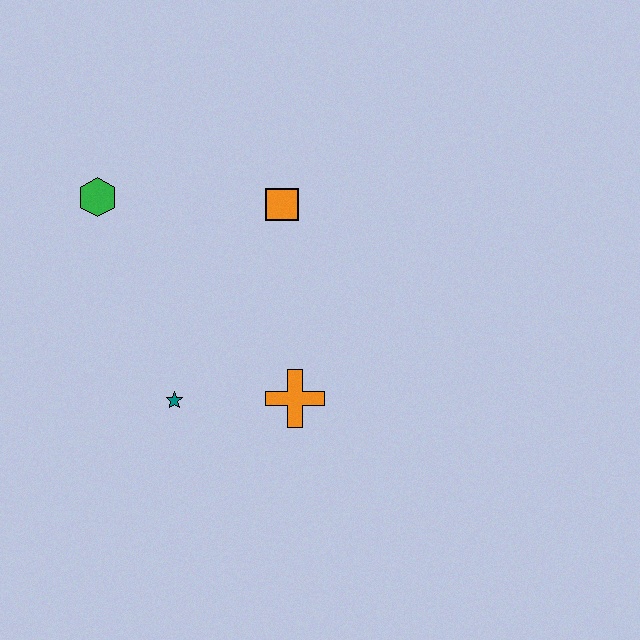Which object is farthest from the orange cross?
The green hexagon is farthest from the orange cross.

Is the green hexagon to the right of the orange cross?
No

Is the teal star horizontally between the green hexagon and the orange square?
Yes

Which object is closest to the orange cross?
The teal star is closest to the orange cross.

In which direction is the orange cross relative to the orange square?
The orange cross is below the orange square.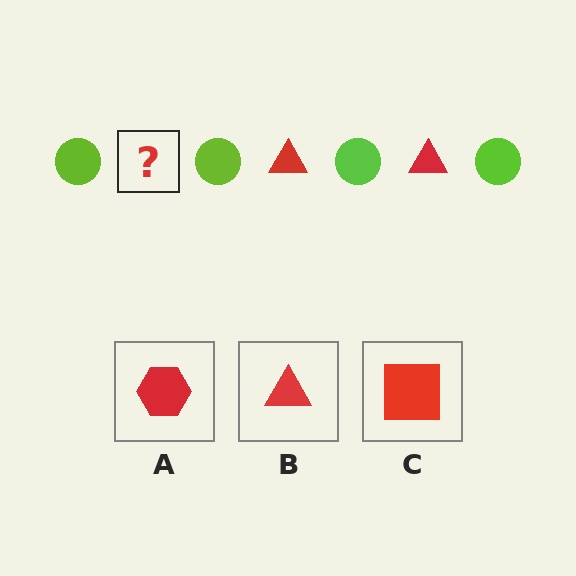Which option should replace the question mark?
Option B.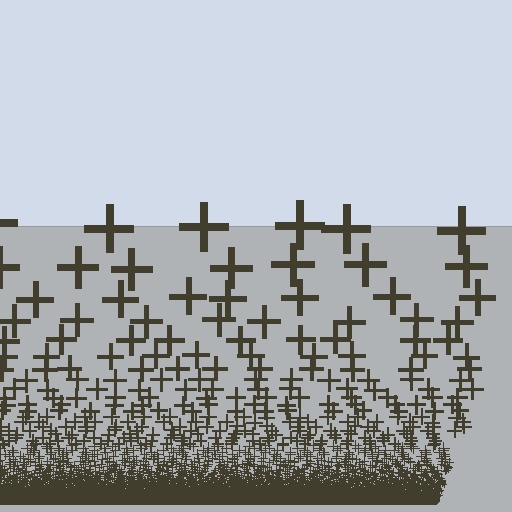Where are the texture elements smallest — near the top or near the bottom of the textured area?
Near the bottom.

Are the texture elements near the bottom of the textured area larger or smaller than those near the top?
Smaller. The gradient is inverted — elements near the bottom are smaller and denser.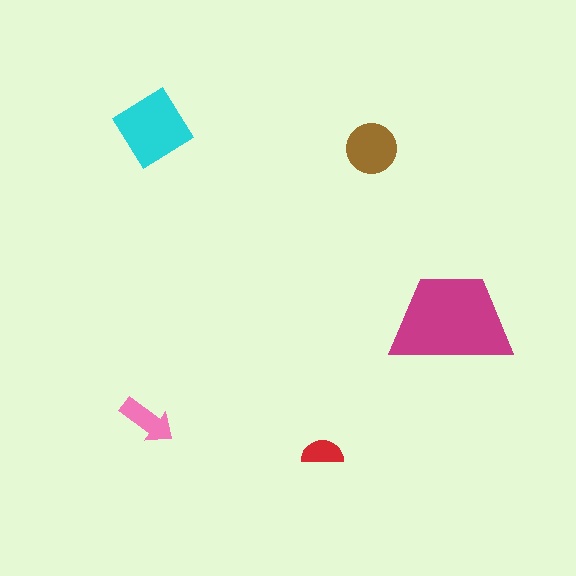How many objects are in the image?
There are 5 objects in the image.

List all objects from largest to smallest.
The magenta trapezoid, the cyan diamond, the brown circle, the pink arrow, the red semicircle.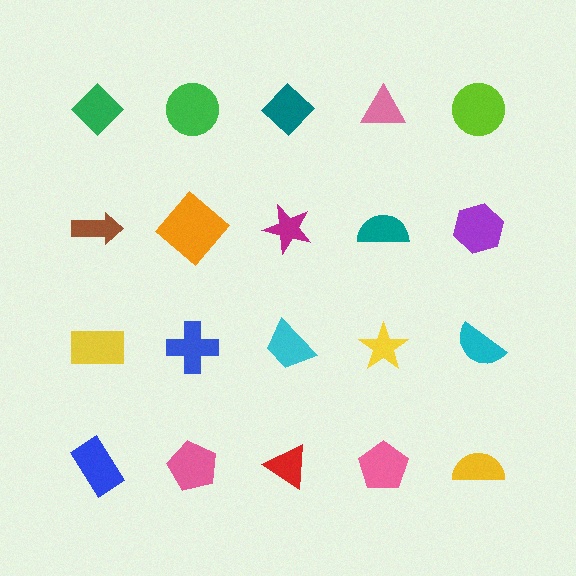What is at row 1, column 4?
A pink triangle.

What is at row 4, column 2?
A pink pentagon.